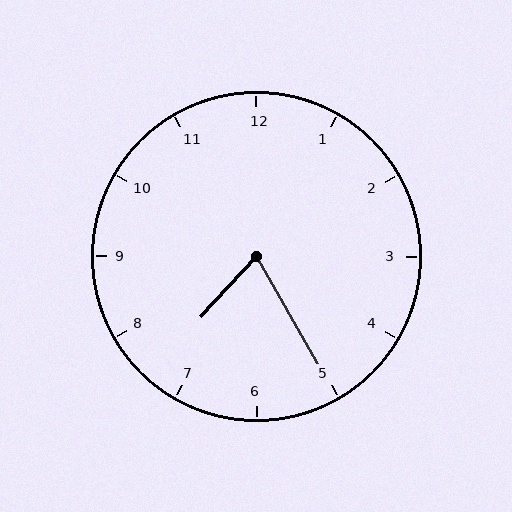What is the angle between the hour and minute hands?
Approximately 72 degrees.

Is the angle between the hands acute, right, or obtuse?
It is acute.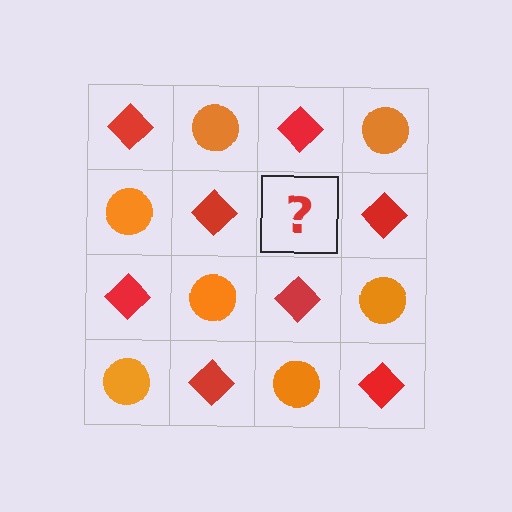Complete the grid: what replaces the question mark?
The question mark should be replaced with an orange circle.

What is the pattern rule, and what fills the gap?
The rule is that it alternates red diamond and orange circle in a checkerboard pattern. The gap should be filled with an orange circle.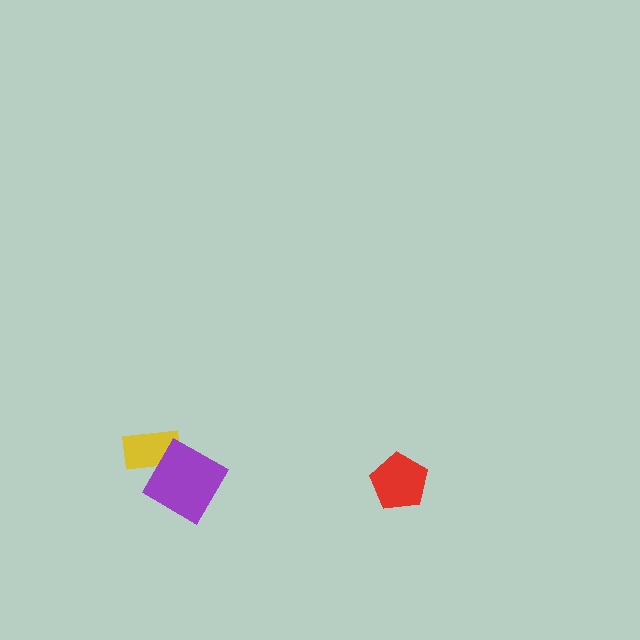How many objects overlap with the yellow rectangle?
1 object overlaps with the yellow rectangle.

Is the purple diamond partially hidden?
No, no other shape covers it.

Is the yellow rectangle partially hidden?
Yes, it is partially covered by another shape.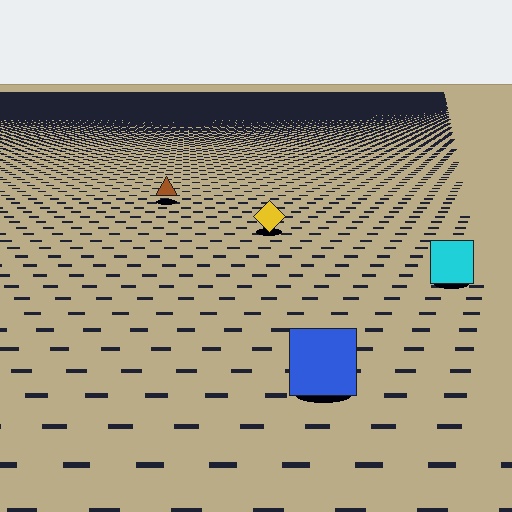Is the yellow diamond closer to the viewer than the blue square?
No. The blue square is closer — you can tell from the texture gradient: the ground texture is coarser near it.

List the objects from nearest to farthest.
From nearest to farthest: the blue square, the cyan square, the yellow diamond, the brown triangle.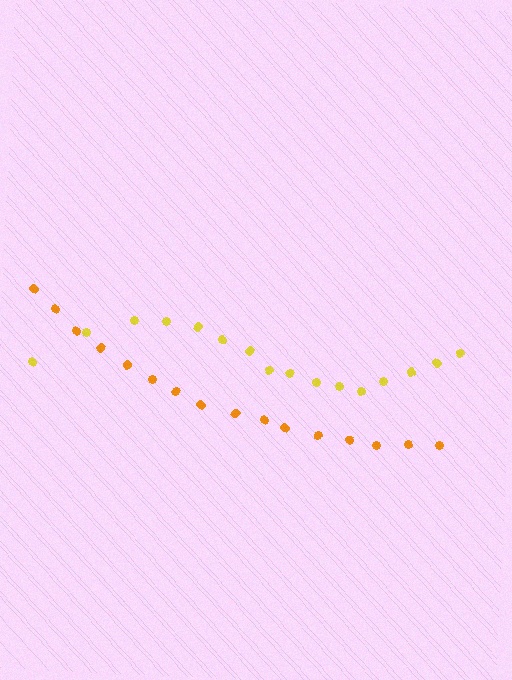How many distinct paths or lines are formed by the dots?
There are 2 distinct paths.